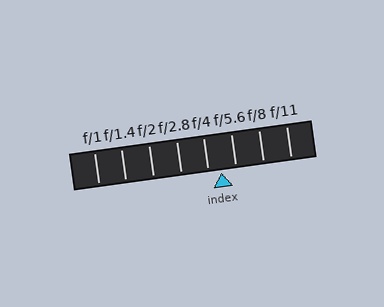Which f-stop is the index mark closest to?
The index mark is closest to f/4.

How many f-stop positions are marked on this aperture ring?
There are 8 f-stop positions marked.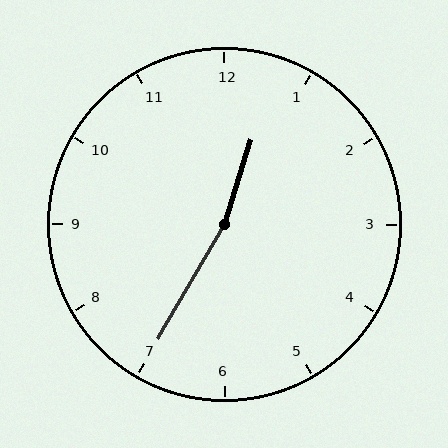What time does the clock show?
12:35.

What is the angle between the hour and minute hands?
Approximately 168 degrees.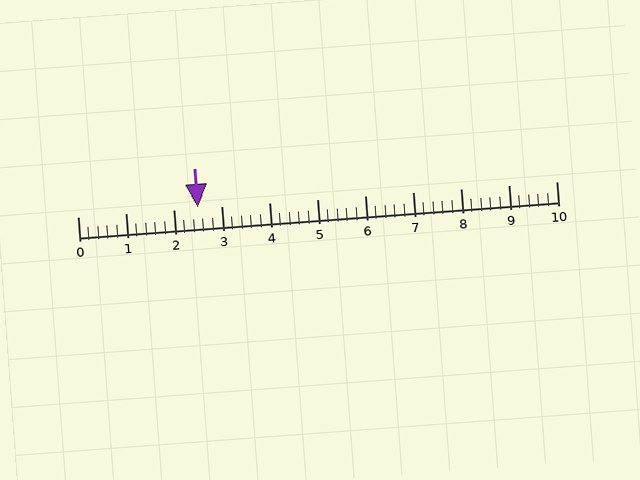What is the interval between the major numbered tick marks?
The major tick marks are spaced 1 units apart.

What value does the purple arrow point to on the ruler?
The purple arrow points to approximately 2.5.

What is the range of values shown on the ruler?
The ruler shows values from 0 to 10.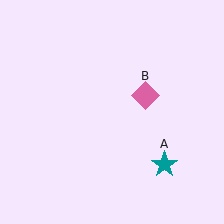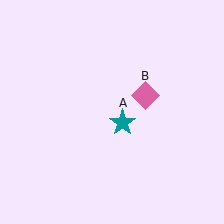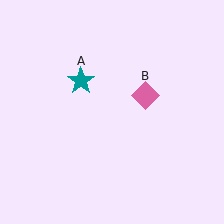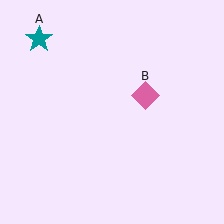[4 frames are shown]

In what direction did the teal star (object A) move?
The teal star (object A) moved up and to the left.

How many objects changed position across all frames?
1 object changed position: teal star (object A).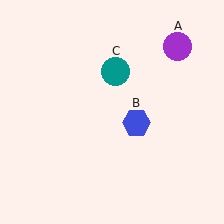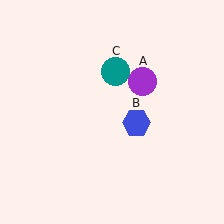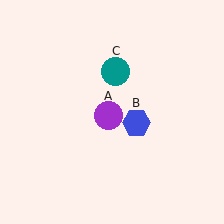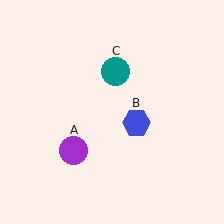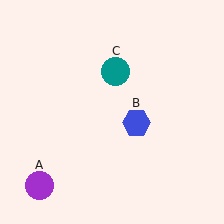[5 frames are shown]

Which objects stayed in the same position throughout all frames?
Blue hexagon (object B) and teal circle (object C) remained stationary.